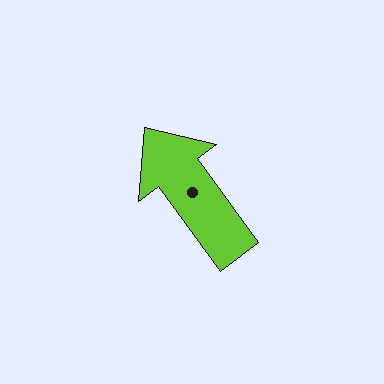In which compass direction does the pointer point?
Northwest.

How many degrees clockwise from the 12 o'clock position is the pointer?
Approximately 324 degrees.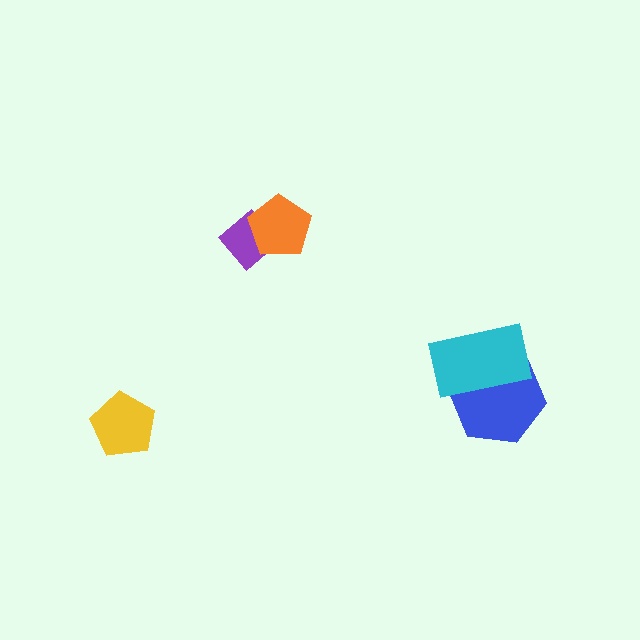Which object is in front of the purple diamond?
The orange pentagon is in front of the purple diamond.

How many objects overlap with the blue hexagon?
1 object overlaps with the blue hexagon.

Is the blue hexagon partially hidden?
Yes, it is partially covered by another shape.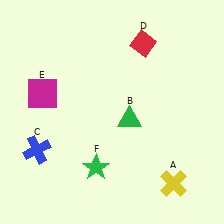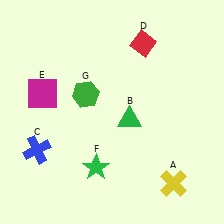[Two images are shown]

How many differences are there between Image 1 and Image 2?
There is 1 difference between the two images.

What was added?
A green hexagon (G) was added in Image 2.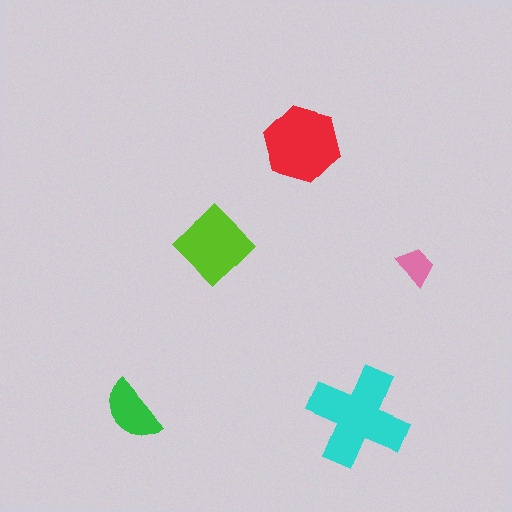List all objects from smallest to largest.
The pink trapezoid, the green semicircle, the lime diamond, the red hexagon, the cyan cross.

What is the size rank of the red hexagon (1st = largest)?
2nd.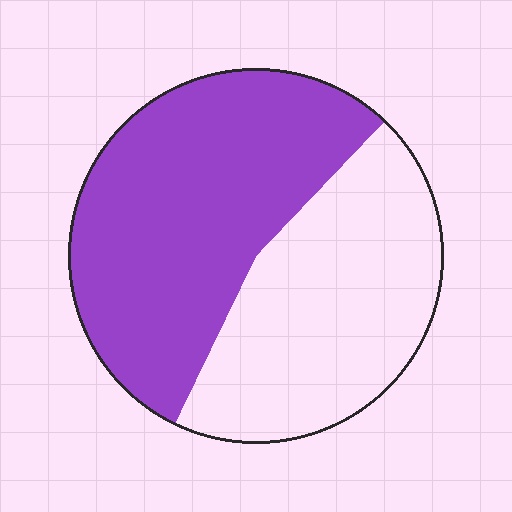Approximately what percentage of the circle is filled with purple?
Approximately 55%.